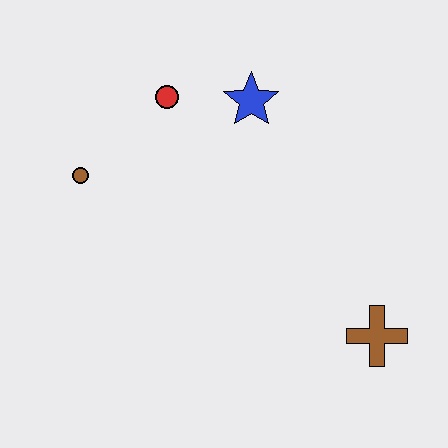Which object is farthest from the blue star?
The brown cross is farthest from the blue star.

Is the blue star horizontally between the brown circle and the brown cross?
Yes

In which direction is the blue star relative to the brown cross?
The blue star is above the brown cross.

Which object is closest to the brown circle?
The red circle is closest to the brown circle.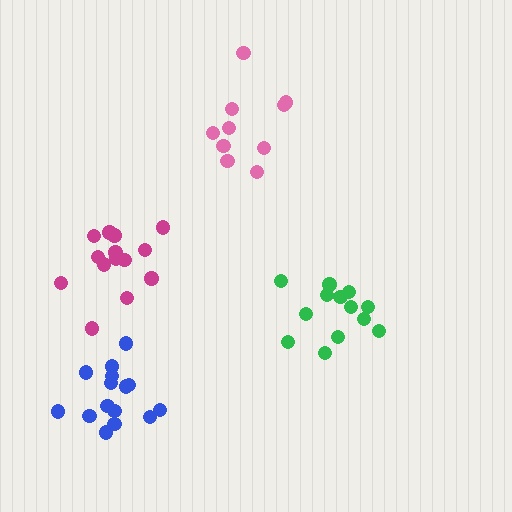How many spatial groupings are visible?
There are 4 spatial groupings.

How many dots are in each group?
Group 1: 14 dots, Group 2: 13 dots, Group 3: 15 dots, Group 4: 10 dots (52 total).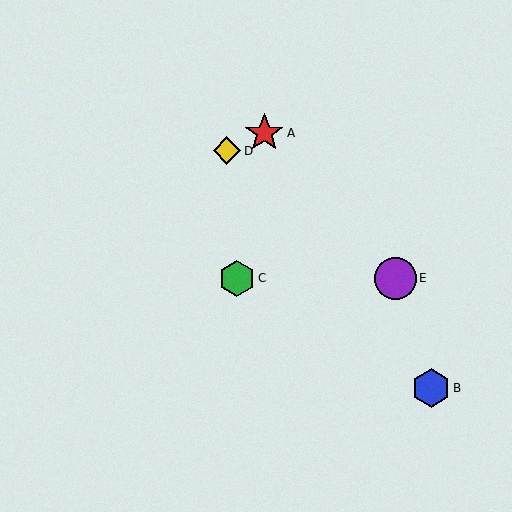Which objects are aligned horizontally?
Objects C, E are aligned horizontally.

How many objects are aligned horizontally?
2 objects (C, E) are aligned horizontally.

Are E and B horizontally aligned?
No, E is at y≈278 and B is at y≈388.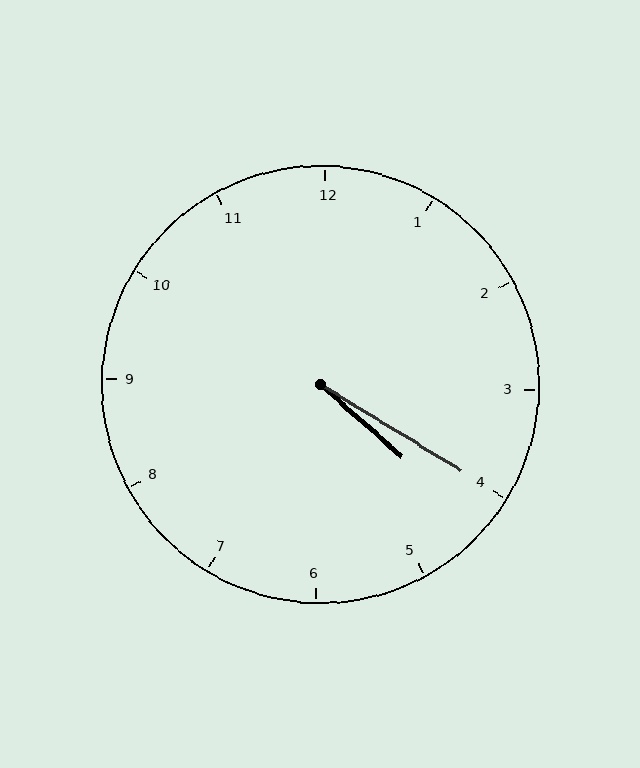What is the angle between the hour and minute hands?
Approximately 10 degrees.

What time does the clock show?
4:20.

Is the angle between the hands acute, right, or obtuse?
It is acute.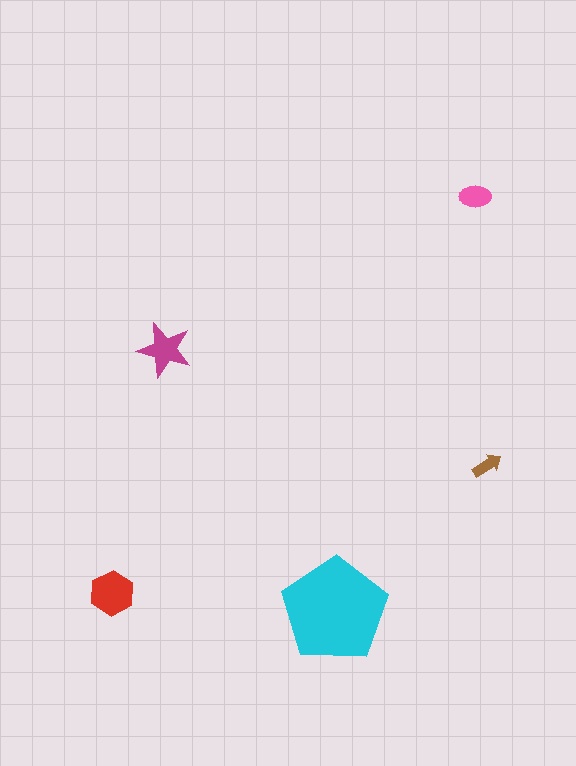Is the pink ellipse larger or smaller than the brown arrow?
Larger.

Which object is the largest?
The cyan pentagon.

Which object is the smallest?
The brown arrow.